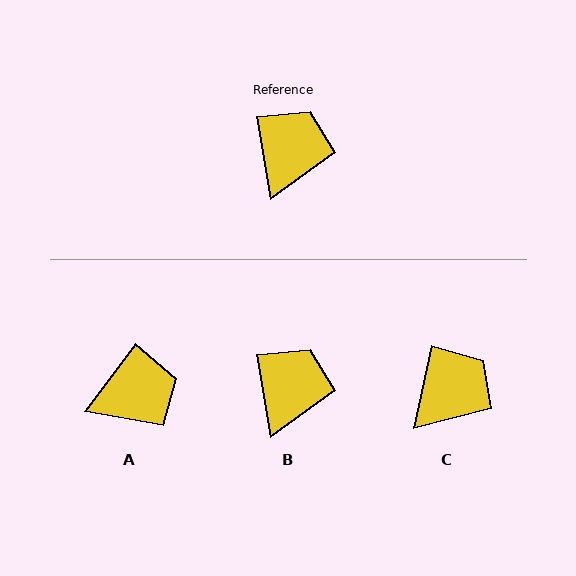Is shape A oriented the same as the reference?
No, it is off by about 47 degrees.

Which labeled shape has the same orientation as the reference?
B.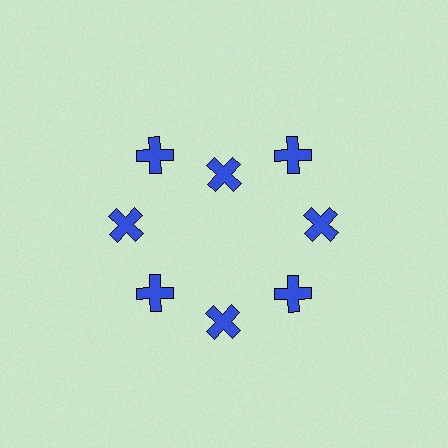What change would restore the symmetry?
The symmetry would be restored by moving it outward, back onto the ring so that all 8 crosses sit at equal angles and equal distance from the center.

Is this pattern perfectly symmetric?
No. The 8 blue crosses are arranged in a ring, but one element near the 12 o'clock position is pulled inward toward the center, breaking the 8-fold rotational symmetry.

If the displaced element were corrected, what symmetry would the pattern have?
It would have 8-fold rotational symmetry — the pattern would map onto itself every 45 degrees.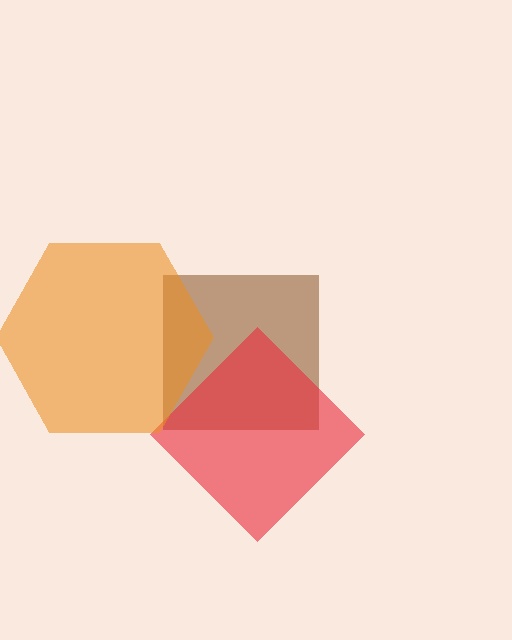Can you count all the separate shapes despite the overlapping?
Yes, there are 3 separate shapes.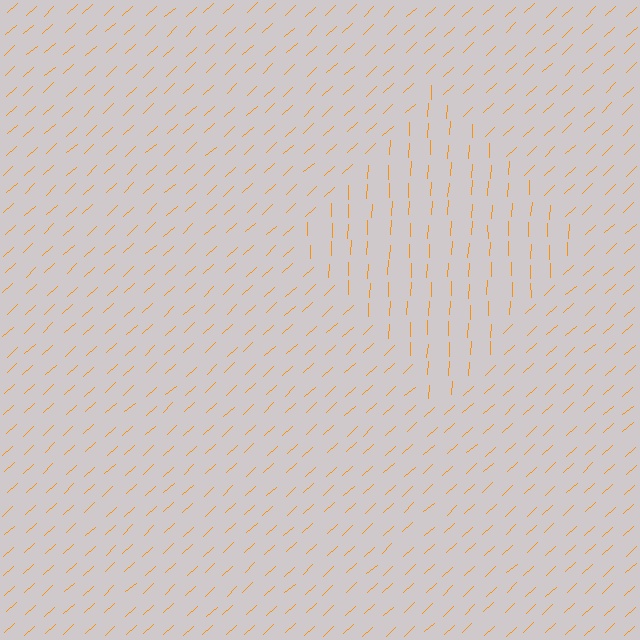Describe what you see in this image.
The image is filled with small orange line segments. A diamond region in the image has lines oriented differently from the surrounding lines, creating a visible texture boundary.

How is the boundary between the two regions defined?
The boundary is defined purely by a change in line orientation (approximately 45 degrees difference). All lines are the same color and thickness.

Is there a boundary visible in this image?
Yes, there is a texture boundary formed by a change in line orientation.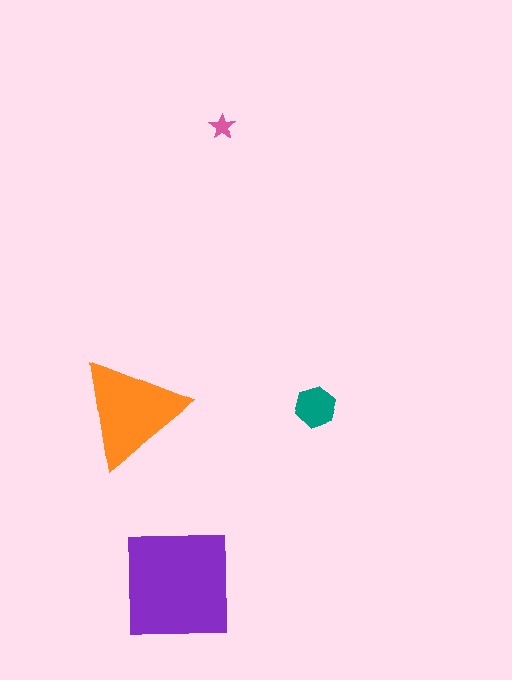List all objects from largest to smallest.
The purple square, the orange triangle, the teal hexagon, the pink star.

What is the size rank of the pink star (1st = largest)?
4th.